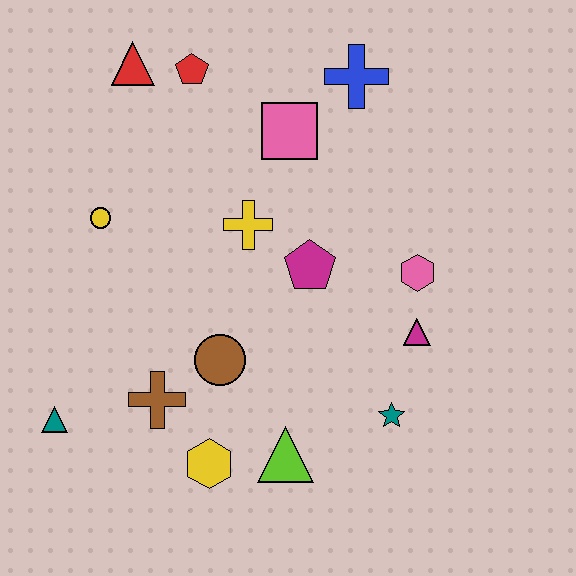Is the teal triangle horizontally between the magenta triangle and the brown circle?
No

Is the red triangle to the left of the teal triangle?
No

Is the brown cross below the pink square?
Yes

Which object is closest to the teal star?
The magenta triangle is closest to the teal star.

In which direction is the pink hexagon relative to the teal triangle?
The pink hexagon is to the right of the teal triangle.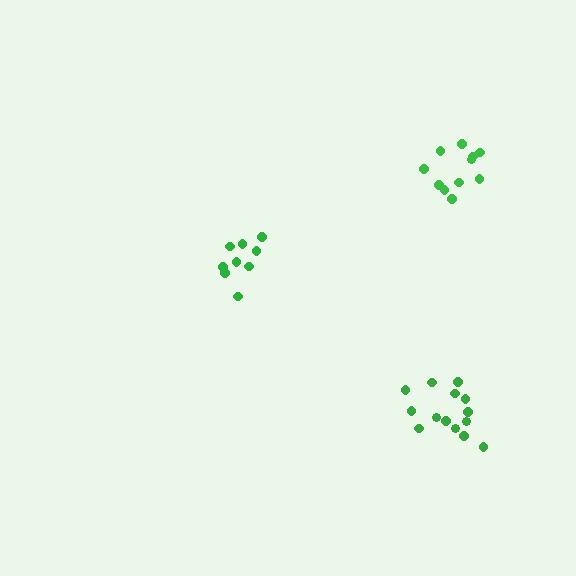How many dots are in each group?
Group 1: 9 dots, Group 2: 14 dots, Group 3: 11 dots (34 total).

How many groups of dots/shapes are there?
There are 3 groups.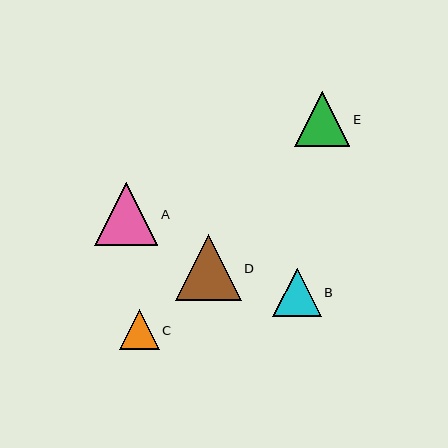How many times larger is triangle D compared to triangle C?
Triangle D is approximately 1.6 times the size of triangle C.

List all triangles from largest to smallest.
From largest to smallest: D, A, E, B, C.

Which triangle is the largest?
Triangle D is the largest with a size of approximately 66 pixels.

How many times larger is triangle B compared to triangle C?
Triangle B is approximately 1.2 times the size of triangle C.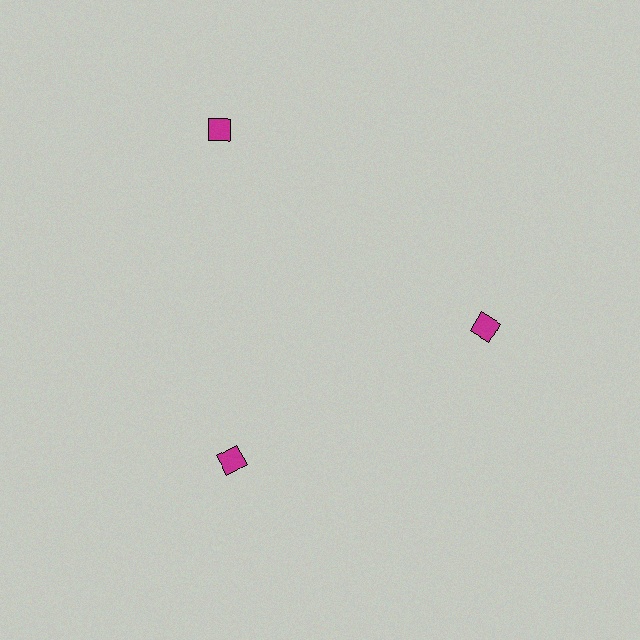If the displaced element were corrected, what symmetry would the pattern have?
It would have 3-fold rotational symmetry — the pattern would map onto itself every 120 degrees.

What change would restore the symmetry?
The symmetry would be restored by moving it inward, back onto the ring so that all 3 diamonds sit at equal angles and equal distance from the center.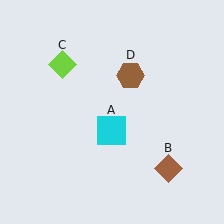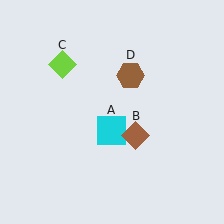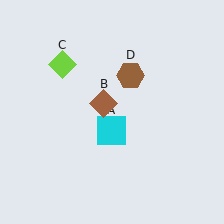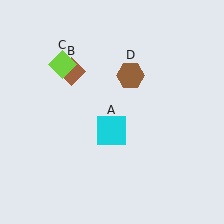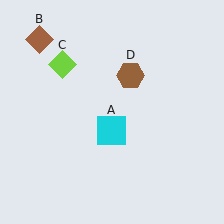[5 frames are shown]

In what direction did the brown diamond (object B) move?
The brown diamond (object B) moved up and to the left.